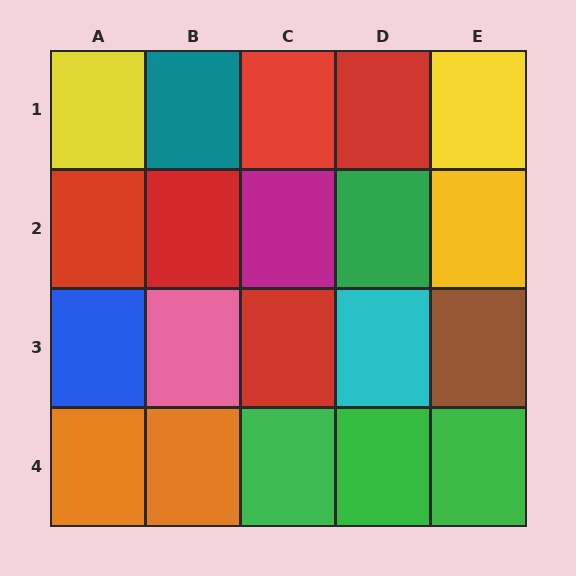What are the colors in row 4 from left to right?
Orange, orange, green, green, green.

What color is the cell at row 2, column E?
Yellow.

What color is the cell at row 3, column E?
Brown.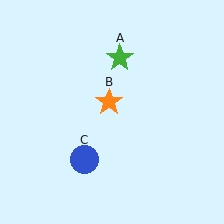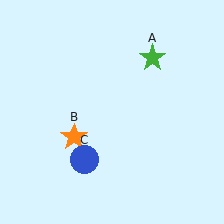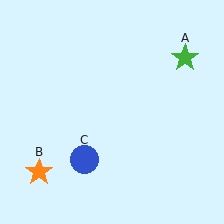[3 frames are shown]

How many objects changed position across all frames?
2 objects changed position: green star (object A), orange star (object B).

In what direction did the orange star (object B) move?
The orange star (object B) moved down and to the left.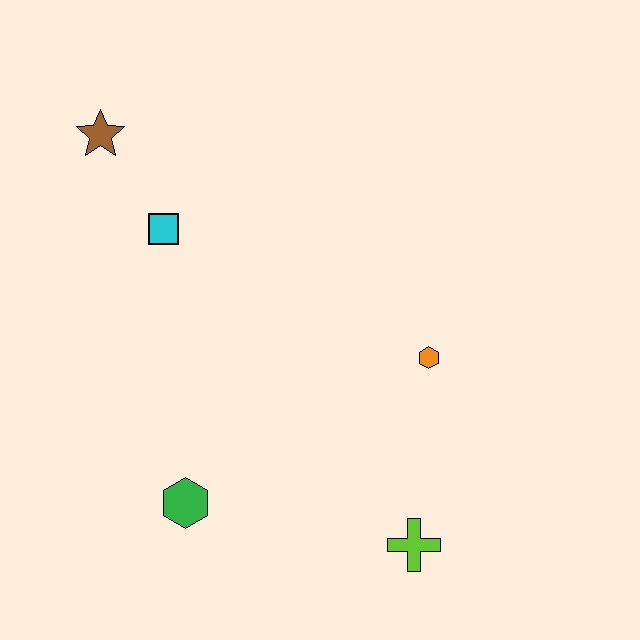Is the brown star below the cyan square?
No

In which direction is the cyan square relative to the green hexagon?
The cyan square is above the green hexagon.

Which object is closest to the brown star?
The cyan square is closest to the brown star.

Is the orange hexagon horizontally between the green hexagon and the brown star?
No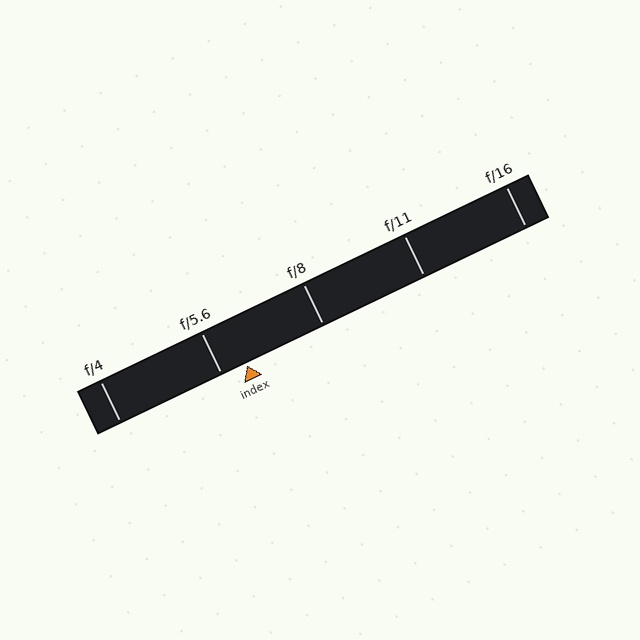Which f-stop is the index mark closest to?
The index mark is closest to f/5.6.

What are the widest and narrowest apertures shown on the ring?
The widest aperture shown is f/4 and the narrowest is f/16.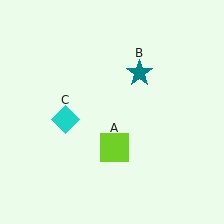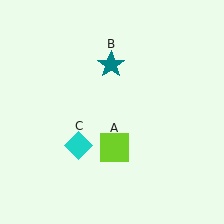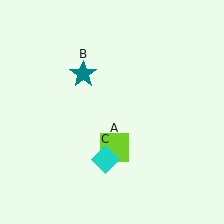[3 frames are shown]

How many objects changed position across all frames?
2 objects changed position: teal star (object B), cyan diamond (object C).